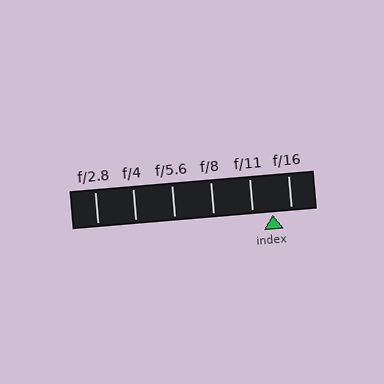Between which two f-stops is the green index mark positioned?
The index mark is between f/11 and f/16.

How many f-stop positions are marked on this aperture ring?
There are 6 f-stop positions marked.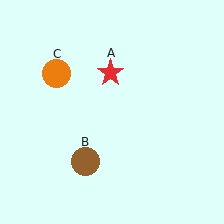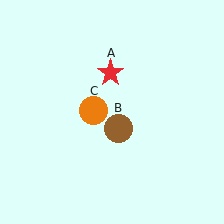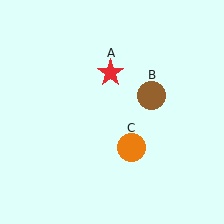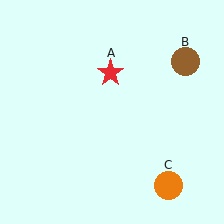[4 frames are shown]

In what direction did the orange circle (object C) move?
The orange circle (object C) moved down and to the right.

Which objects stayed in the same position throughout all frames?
Red star (object A) remained stationary.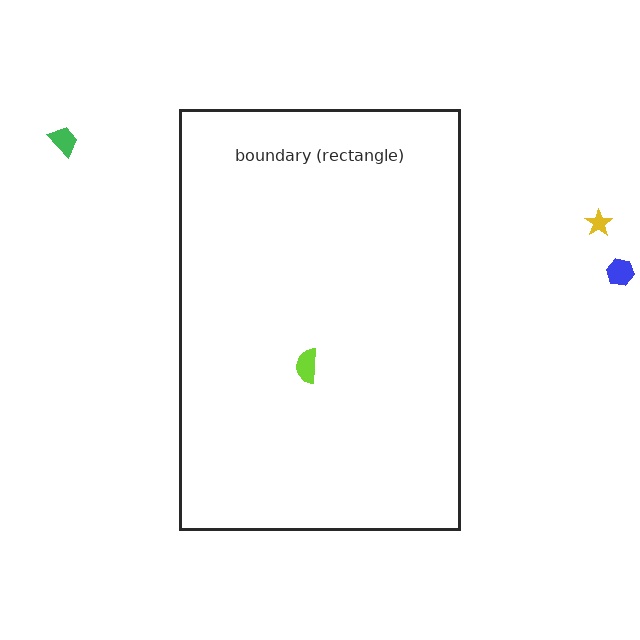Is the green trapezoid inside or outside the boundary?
Outside.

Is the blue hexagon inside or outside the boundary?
Outside.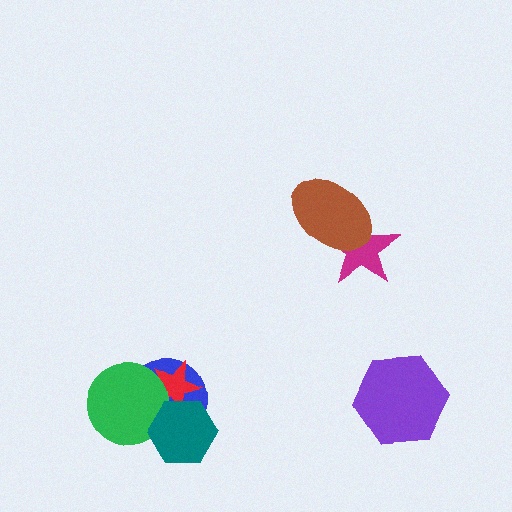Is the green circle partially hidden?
Yes, it is partially covered by another shape.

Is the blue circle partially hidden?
Yes, it is partially covered by another shape.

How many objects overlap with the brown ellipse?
1 object overlaps with the brown ellipse.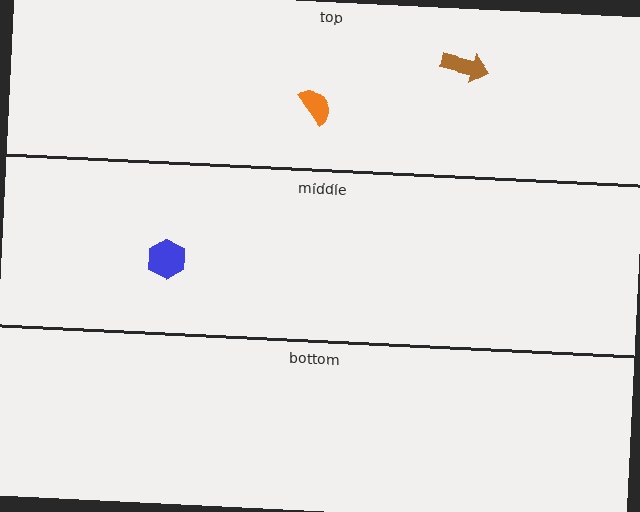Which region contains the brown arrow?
The top region.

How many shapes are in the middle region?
1.